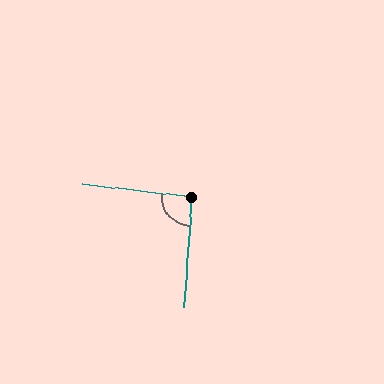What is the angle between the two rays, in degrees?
Approximately 93 degrees.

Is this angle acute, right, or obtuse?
It is approximately a right angle.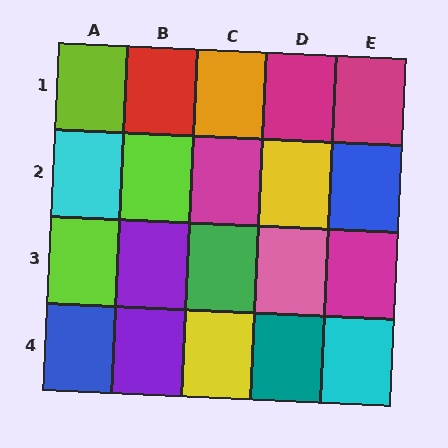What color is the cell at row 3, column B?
Purple.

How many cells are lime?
3 cells are lime.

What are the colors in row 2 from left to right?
Cyan, lime, magenta, yellow, blue.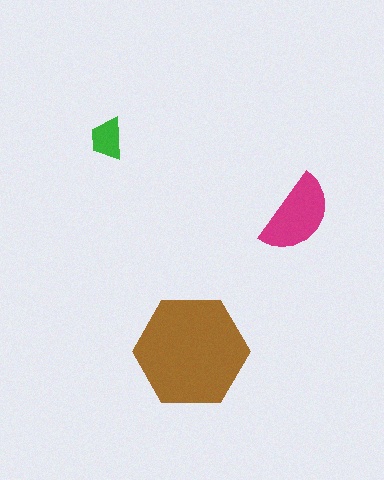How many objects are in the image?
There are 3 objects in the image.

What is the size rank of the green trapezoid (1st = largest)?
3rd.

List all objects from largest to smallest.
The brown hexagon, the magenta semicircle, the green trapezoid.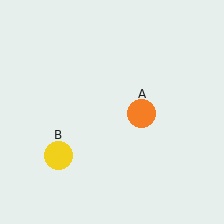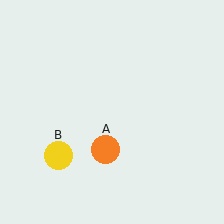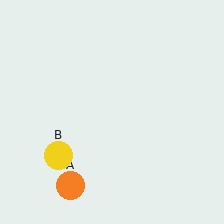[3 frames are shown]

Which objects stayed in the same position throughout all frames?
Yellow circle (object B) remained stationary.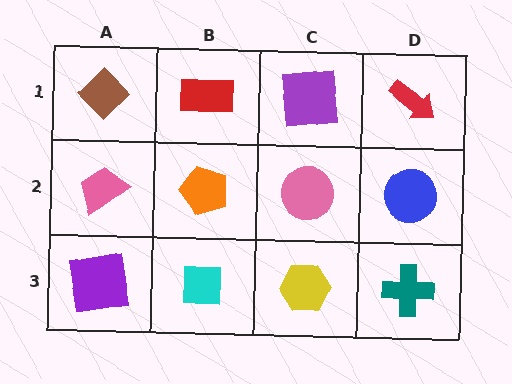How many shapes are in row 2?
4 shapes.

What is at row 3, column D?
A teal cross.